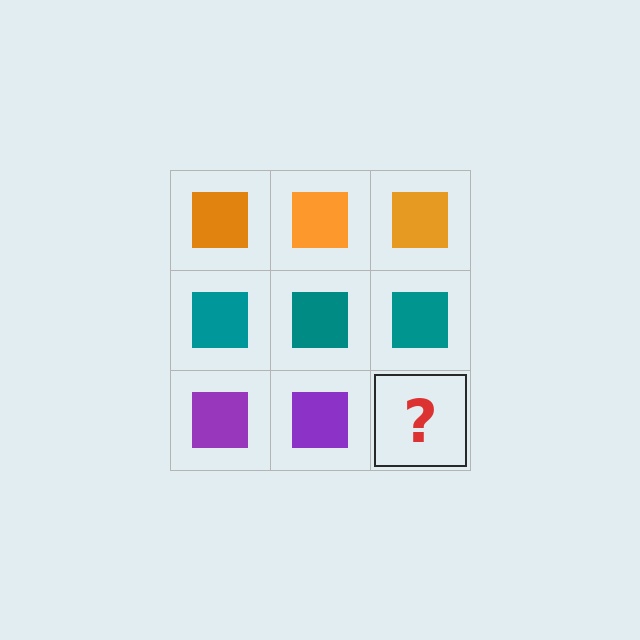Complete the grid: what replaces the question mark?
The question mark should be replaced with a purple square.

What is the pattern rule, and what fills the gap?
The rule is that each row has a consistent color. The gap should be filled with a purple square.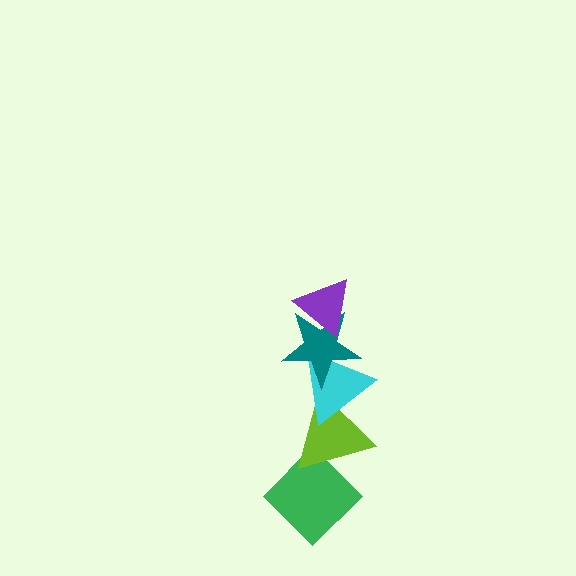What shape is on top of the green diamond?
The lime triangle is on top of the green diamond.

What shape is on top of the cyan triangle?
The teal star is on top of the cyan triangle.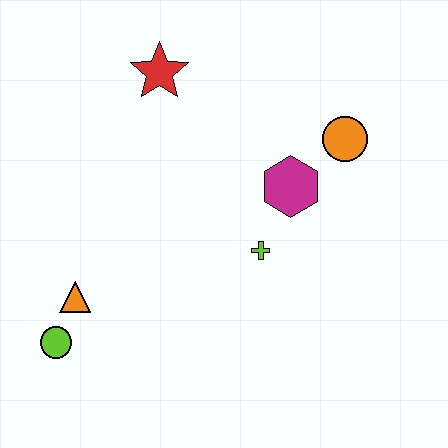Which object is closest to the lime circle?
The orange triangle is closest to the lime circle.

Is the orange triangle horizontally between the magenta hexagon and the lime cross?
No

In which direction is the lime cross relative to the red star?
The lime cross is below the red star.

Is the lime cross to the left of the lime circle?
No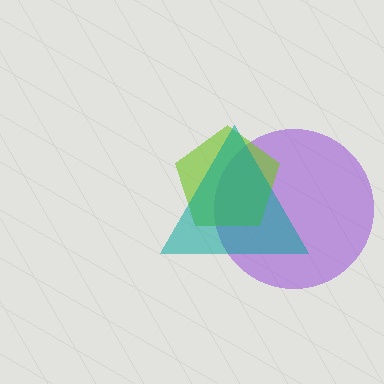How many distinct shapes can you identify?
There are 3 distinct shapes: a purple circle, a lime pentagon, a teal triangle.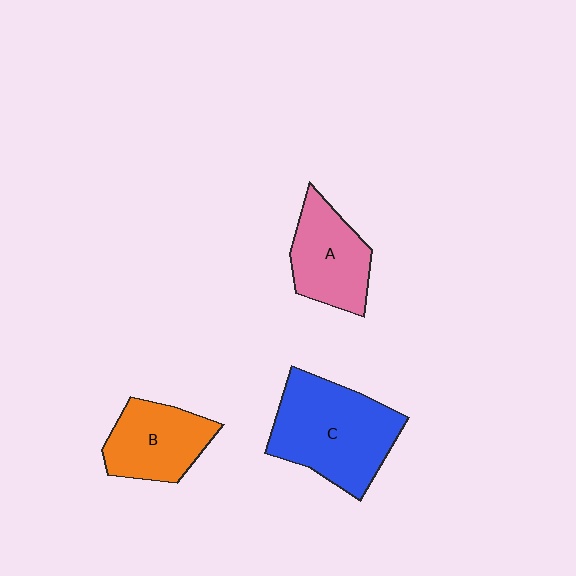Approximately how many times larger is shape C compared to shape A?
Approximately 1.6 times.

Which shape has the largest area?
Shape C (blue).